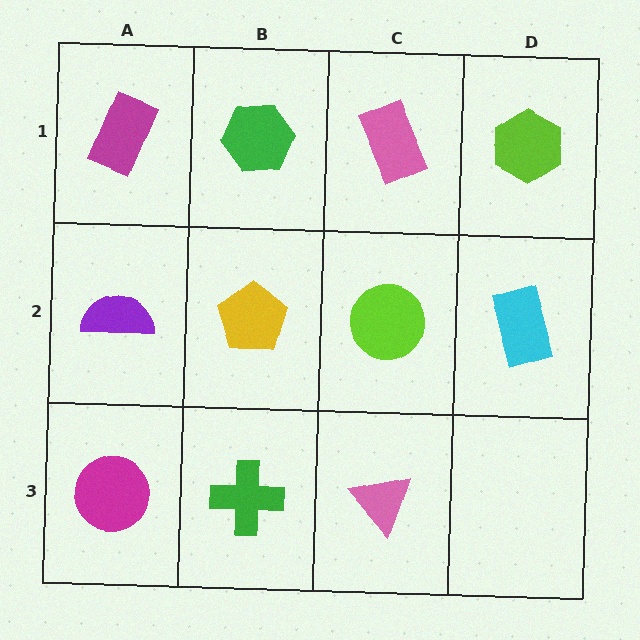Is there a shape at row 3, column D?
No, that cell is empty.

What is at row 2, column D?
A cyan rectangle.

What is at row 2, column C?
A lime circle.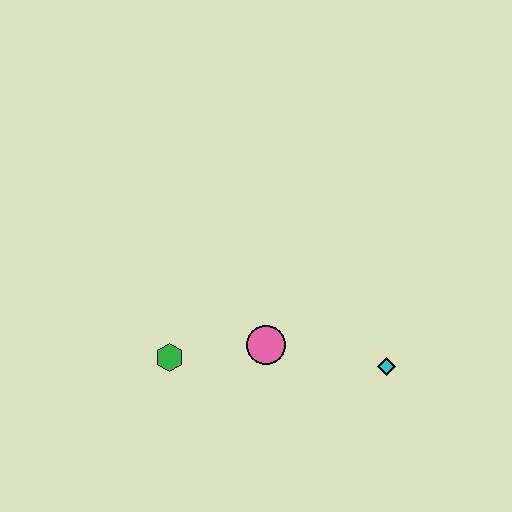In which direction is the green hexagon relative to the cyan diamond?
The green hexagon is to the left of the cyan diamond.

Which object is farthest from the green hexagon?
The cyan diamond is farthest from the green hexagon.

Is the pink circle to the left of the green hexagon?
No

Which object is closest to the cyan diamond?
The pink circle is closest to the cyan diamond.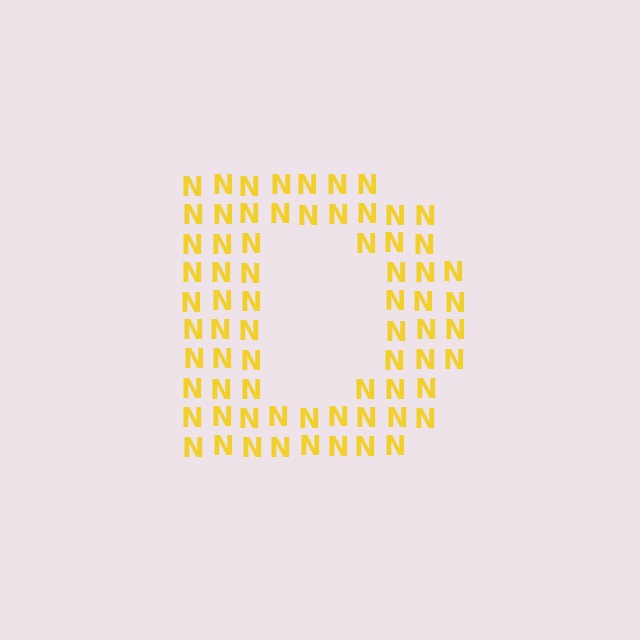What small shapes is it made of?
It is made of small letter N's.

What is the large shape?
The large shape is the letter D.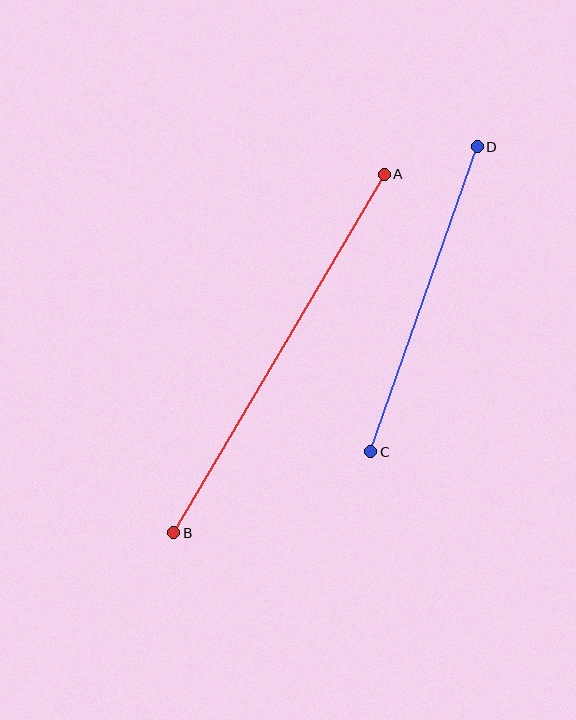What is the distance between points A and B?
The distance is approximately 416 pixels.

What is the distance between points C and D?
The distance is approximately 323 pixels.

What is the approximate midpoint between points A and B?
The midpoint is at approximately (279, 353) pixels.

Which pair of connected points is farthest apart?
Points A and B are farthest apart.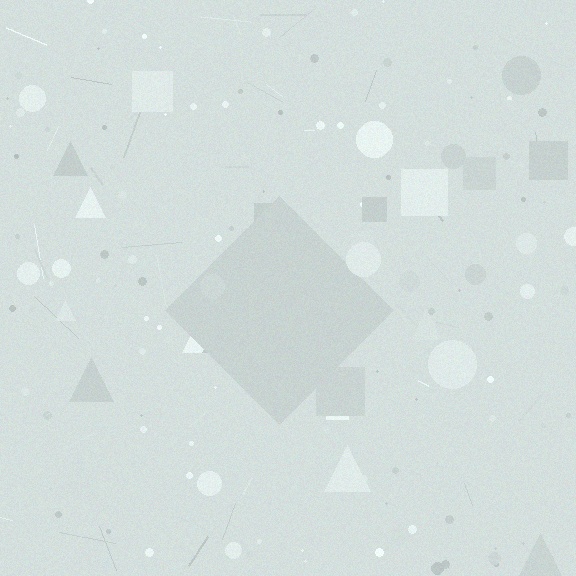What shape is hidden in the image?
A diamond is hidden in the image.